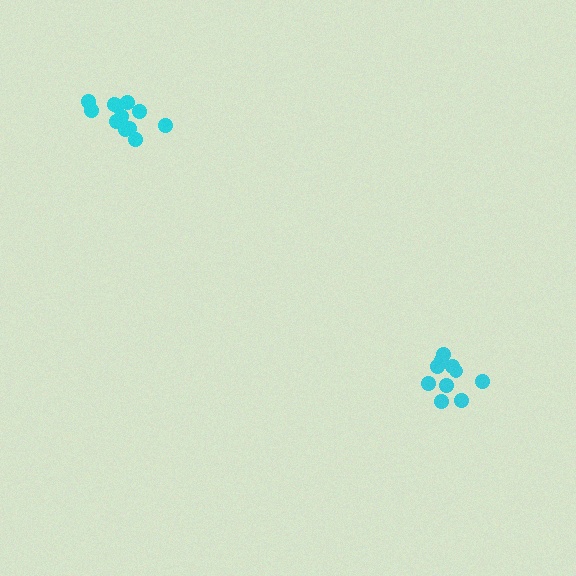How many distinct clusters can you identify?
There are 2 distinct clusters.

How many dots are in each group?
Group 1: 12 dots, Group 2: 10 dots (22 total).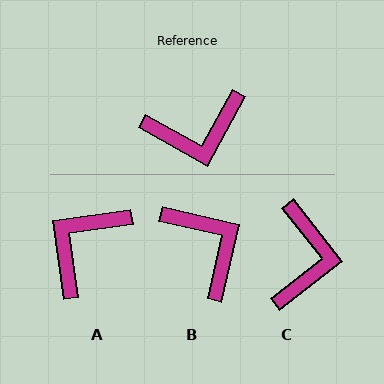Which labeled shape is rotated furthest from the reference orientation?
A, about 143 degrees away.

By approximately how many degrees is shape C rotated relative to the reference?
Approximately 67 degrees counter-clockwise.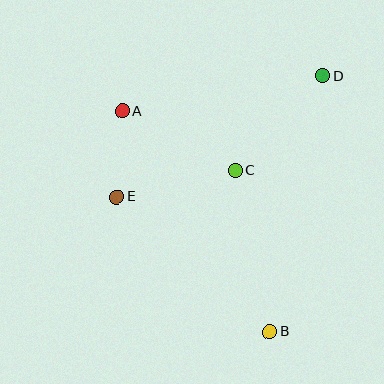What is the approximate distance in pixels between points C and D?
The distance between C and D is approximately 129 pixels.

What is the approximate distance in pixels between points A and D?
The distance between A and D is approximately 203 pixels.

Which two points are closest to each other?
Points A and E are closest to each other.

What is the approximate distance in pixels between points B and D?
The distance between B and D is approximately 261 pixels.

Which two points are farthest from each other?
Points A and B are farthest from each other.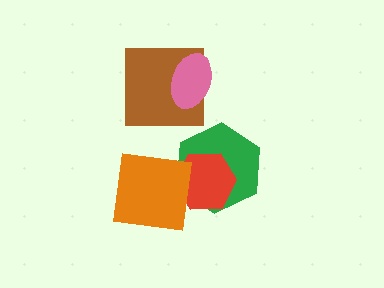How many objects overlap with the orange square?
2 objects overlap with the orange square.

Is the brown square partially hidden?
Yes, it is partially covered by another shape.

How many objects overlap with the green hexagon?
2 objects overlap with the green hexagon.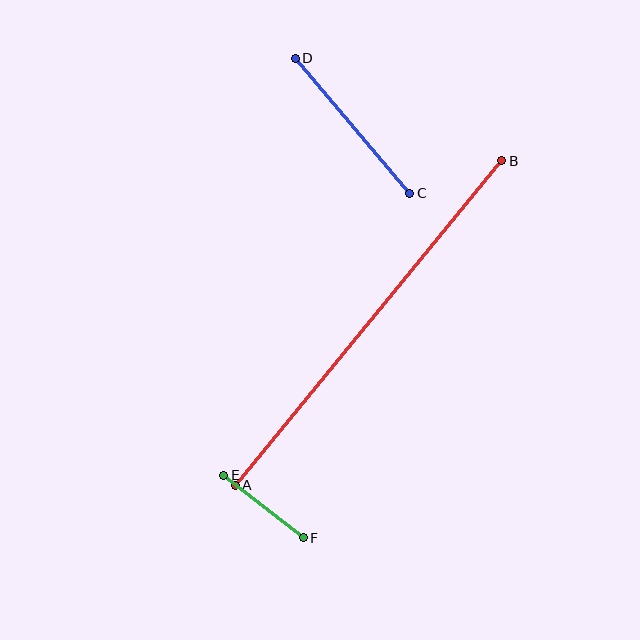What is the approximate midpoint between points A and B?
The midpoint is at approximately (369, 323) pixels.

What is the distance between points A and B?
The distance is approximately 420 pixels.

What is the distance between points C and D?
The distance is approximately 177 pixels.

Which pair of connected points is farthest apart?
Points A and B are farthest apart.